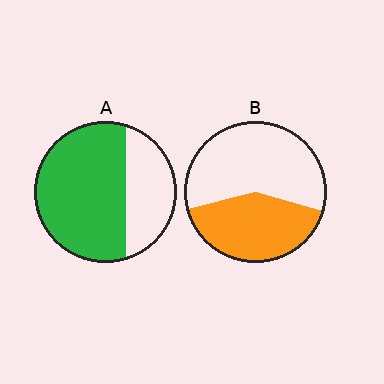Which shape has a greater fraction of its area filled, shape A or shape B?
Shape A.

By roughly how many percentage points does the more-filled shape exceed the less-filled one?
By roughly 25 percentage points (A over B).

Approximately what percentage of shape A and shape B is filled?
A is approximately 70% and B is approximately 40%.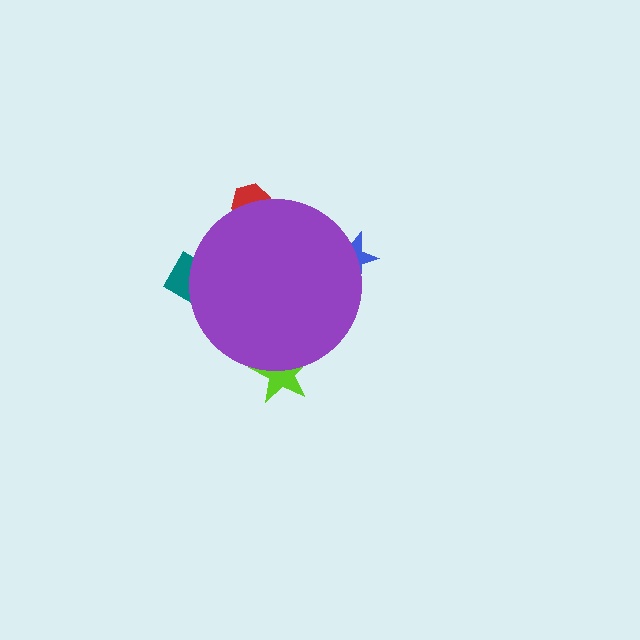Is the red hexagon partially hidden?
Yes, the red hexagon is partially hidden behind the purple circle.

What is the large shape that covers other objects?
A purple circle.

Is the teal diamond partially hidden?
Yes, the teal diamond is partially hidden behind the purple circle.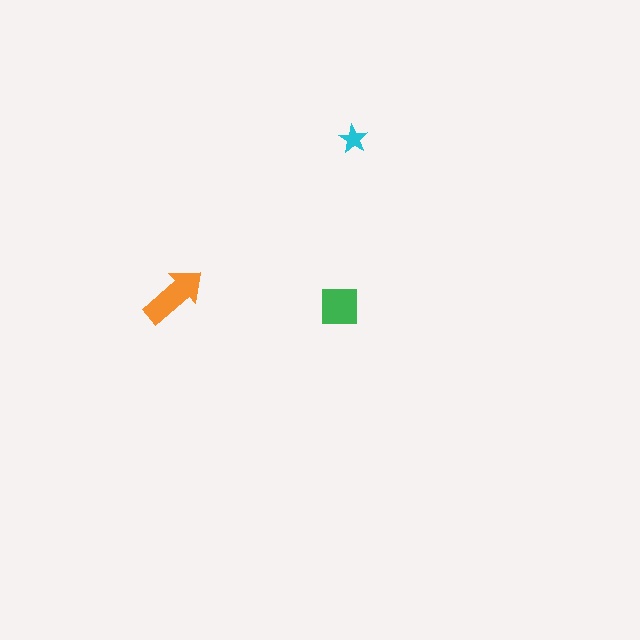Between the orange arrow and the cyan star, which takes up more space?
The orange arrow.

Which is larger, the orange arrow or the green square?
The orange arrow.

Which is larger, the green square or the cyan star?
The green square.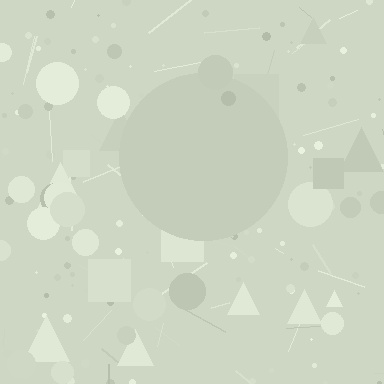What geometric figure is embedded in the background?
A circle is embedded in the background.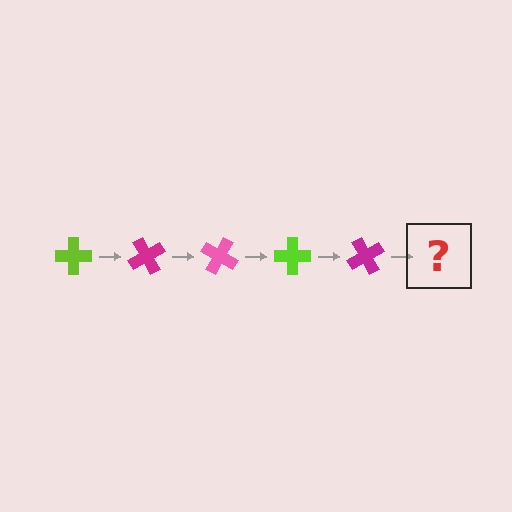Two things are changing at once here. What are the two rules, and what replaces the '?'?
The two rules are that it rotates 60 degrees each step and the color cycles through lime, magenta, and pink. The '?' should be a pink cross, rotated 300 degrees from the start.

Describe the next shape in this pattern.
It should be a pink cross, rotated 300 degrees from the start.